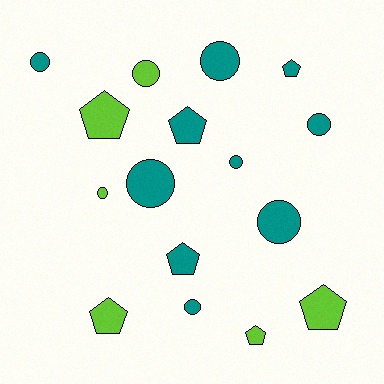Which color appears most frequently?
Teal, with 10 objects.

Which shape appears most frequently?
Circle, with 9 objects.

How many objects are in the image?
There are 16 objects.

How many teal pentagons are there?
There are 3 teal pentagons.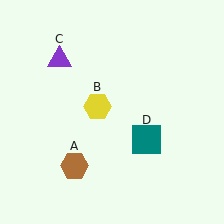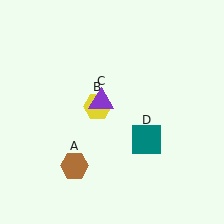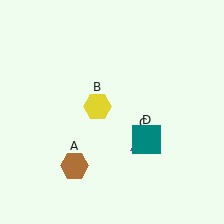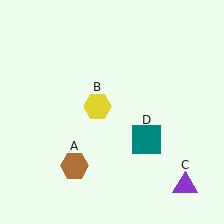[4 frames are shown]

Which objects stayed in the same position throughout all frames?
Brown hexagon (object A) and yellow hexagon (object B) and teal square (object D) remained stationary.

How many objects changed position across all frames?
1 object changed position: purple triangle (object C).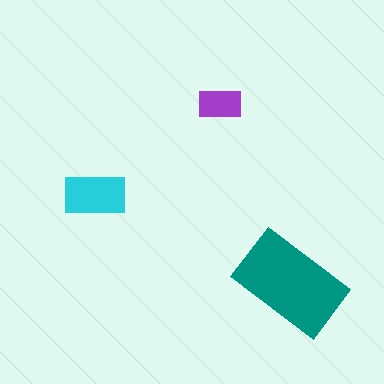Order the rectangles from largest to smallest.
the teal one, the cyan one, the purple one.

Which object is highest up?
The purple rectangle is topmost.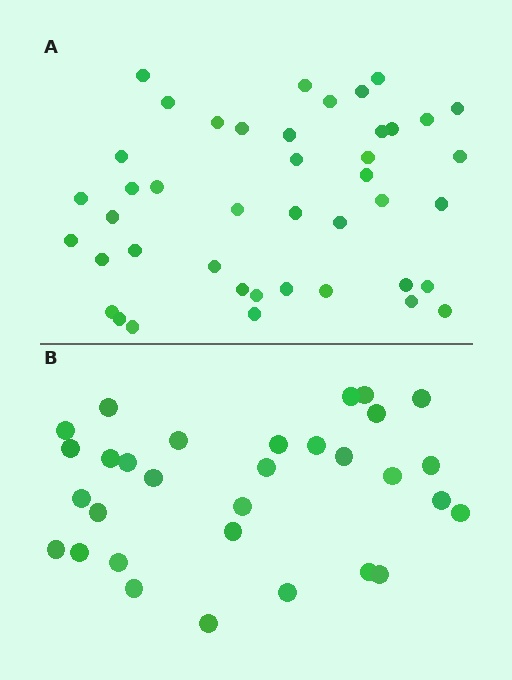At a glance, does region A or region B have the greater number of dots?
Region A (the top region) has more dots.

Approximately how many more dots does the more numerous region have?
Region A has roughly 12 or so more dots than region B.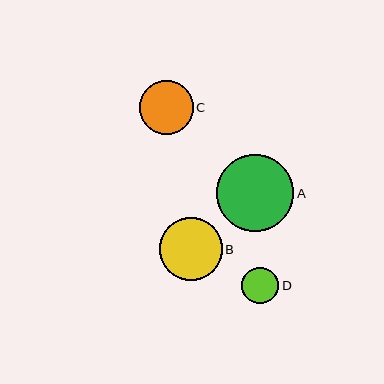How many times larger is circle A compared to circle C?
Circle A is approximately 1.4 times the size of circle C.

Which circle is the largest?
Circle A is the largest with a size of approximately 77 pixels.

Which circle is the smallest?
Circle D is the smallest with a size of approximately 37 pixels.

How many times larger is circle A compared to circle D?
Circle A is approximately 2.1 times the size of circle D.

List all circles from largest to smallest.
From largest to smallest: A, B, C, D.